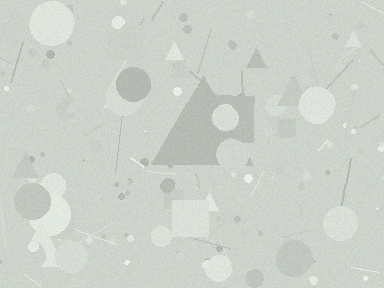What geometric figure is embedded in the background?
A triangle is embedded in the background.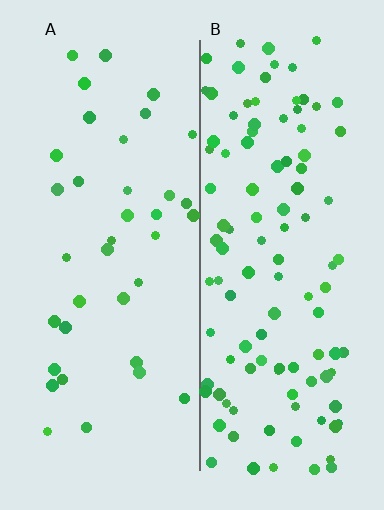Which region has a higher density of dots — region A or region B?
B (the right).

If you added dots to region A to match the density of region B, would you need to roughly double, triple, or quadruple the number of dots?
Approximately triple.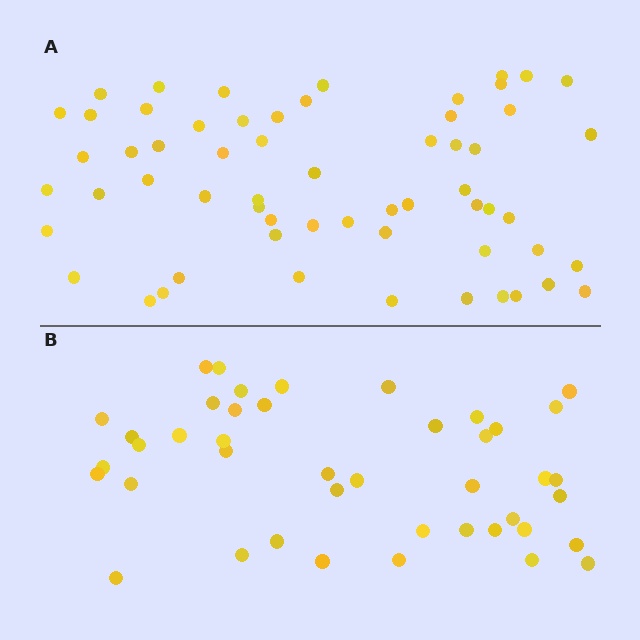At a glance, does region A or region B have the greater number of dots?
Region A (the top region) has more dots.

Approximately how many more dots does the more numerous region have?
Region A has approximately 15 more dots than region B.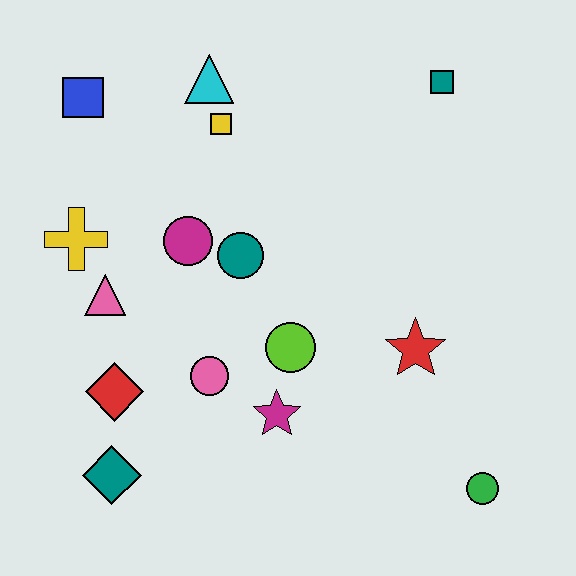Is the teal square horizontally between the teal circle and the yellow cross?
No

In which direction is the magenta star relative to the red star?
The magenta star is to the left of the red star.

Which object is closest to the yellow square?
The cyan triangle is closest to the yellow square.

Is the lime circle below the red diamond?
No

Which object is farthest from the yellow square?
The green circle is farthest from the yellow square.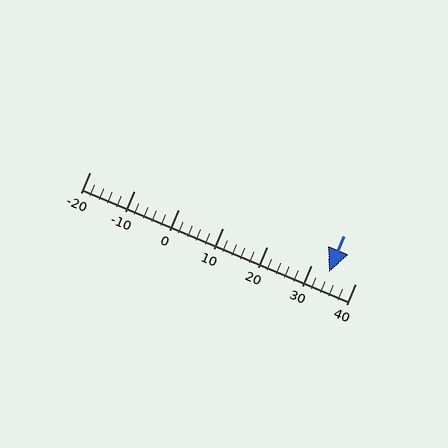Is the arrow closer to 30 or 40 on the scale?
The arrow is closer to 30.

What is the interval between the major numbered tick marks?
The major tick marks are spaced 10 units apart.